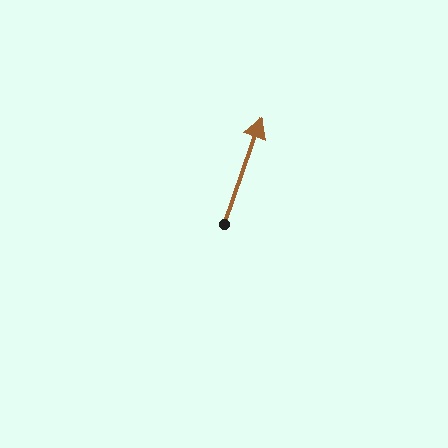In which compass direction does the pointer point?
North.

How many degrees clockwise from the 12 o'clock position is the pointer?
Approximately 19 degrees.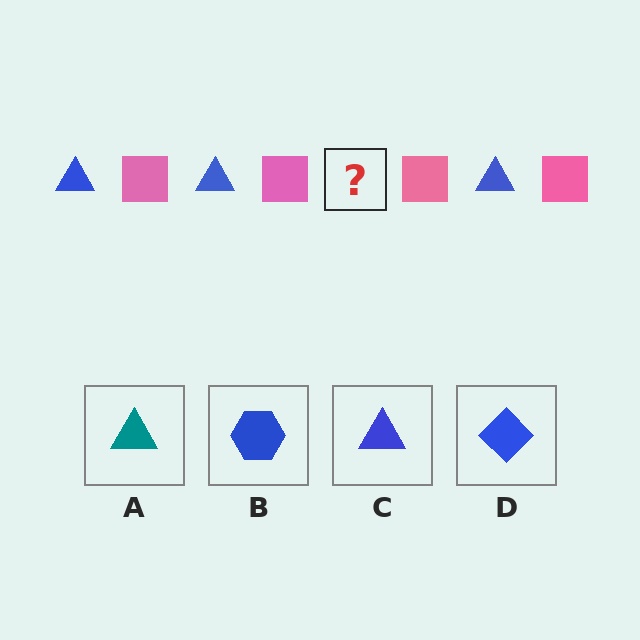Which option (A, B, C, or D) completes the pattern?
C.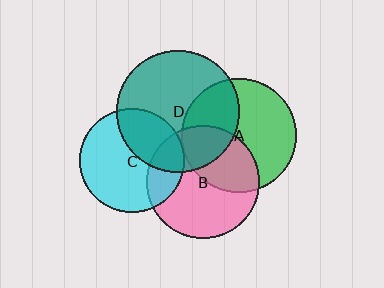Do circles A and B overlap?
Yes.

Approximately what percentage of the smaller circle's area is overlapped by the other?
Approximately 40%.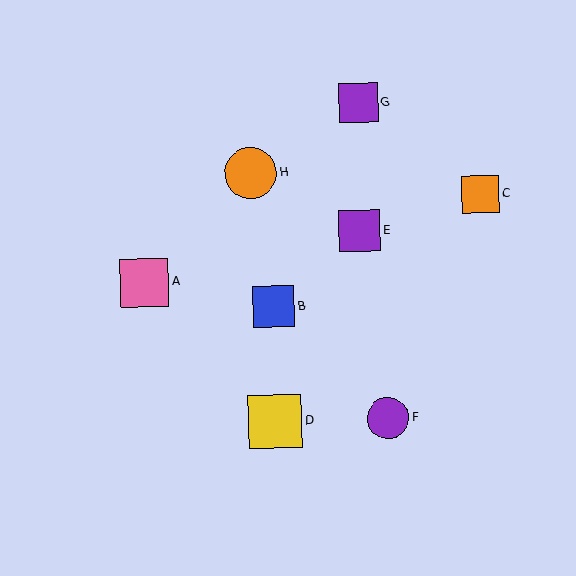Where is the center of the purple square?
The center of the purple square is at (360, 231).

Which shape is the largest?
The yellow square (labeled D) is the largest.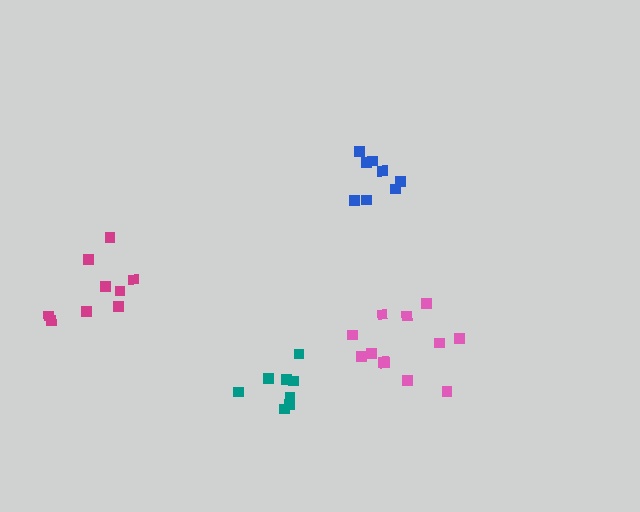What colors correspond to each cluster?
The clusters are colored: pink, magenta, blue, teal.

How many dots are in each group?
Group 1: 12 dots, Group 2: 9 dots, Group 3: 8 dots, Group 4: 8 dots (37 total).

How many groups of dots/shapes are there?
There are 4 groups.